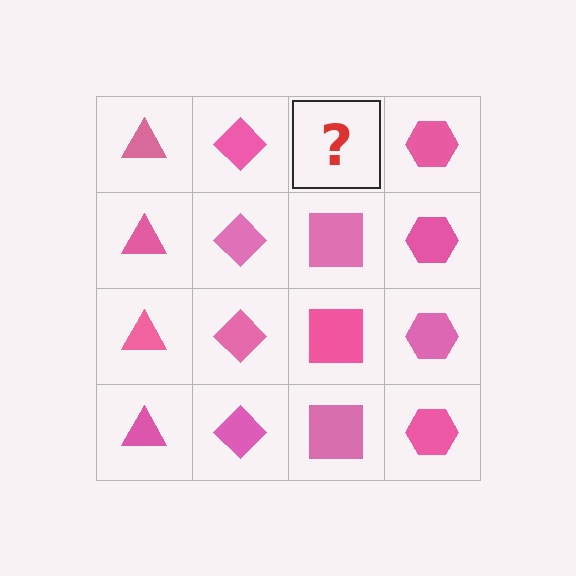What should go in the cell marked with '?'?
The missing cell should contain a pink square.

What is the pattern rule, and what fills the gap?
The rule is that each column has a consistent shape. The gap should be filled with a pink square.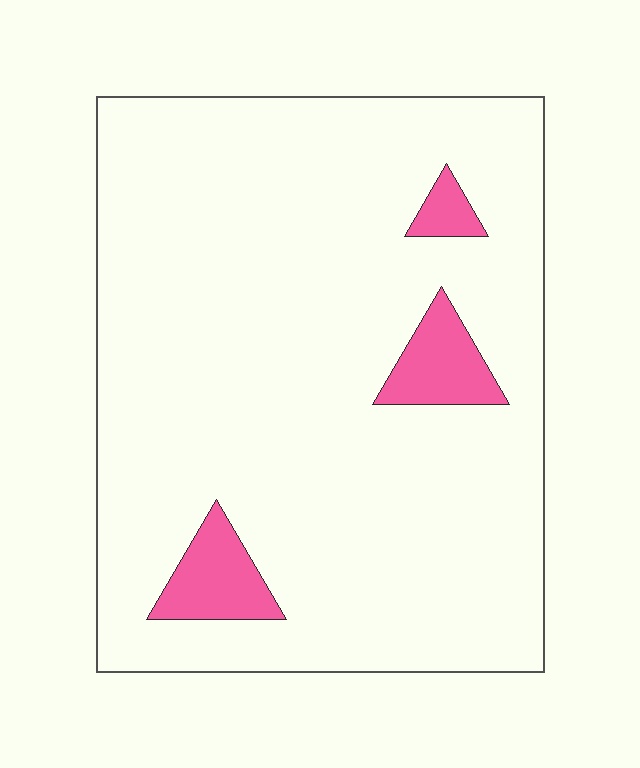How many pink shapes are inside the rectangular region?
3.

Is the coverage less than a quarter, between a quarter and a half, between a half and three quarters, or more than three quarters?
Less than a quarter.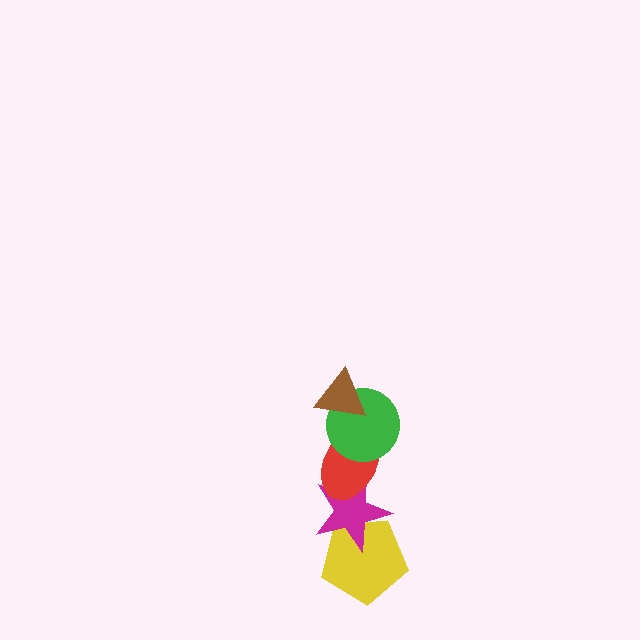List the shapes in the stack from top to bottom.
From top to bottom: the brown triangle, the green circle, the red ellipse, the magenta star, the yellow pentagon.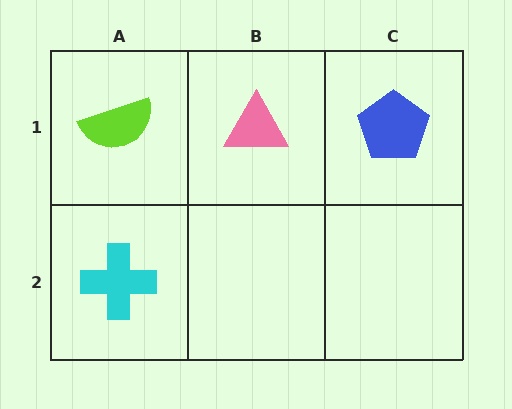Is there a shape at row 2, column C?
No, that cell is empty.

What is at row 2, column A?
A cyan cross.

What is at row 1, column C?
A blue pentagon.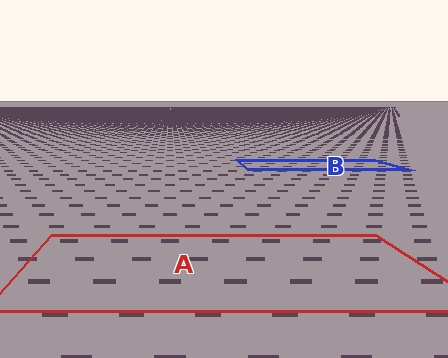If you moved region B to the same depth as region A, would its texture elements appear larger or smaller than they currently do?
They would appear larger. At a closer depth, the same texture elements are projected at a bigger on-screen size.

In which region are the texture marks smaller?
The texture marks are smaller in region B, because it is farther away.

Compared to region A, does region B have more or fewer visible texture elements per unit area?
Region B has more texture elements per unit area — they are packed more densely because it is farther away.